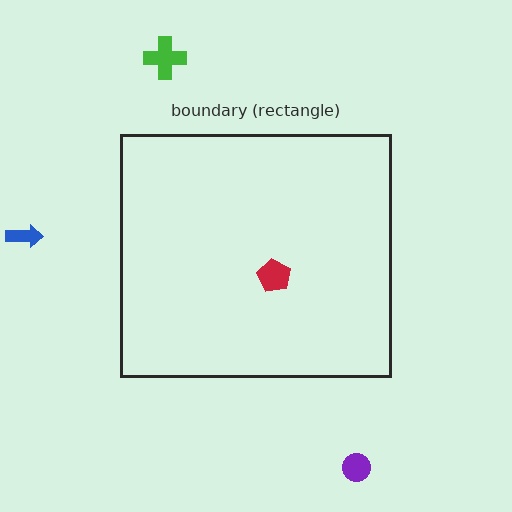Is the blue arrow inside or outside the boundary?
Outside.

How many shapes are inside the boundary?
1 inside, 3 outside.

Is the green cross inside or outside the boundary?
Outside.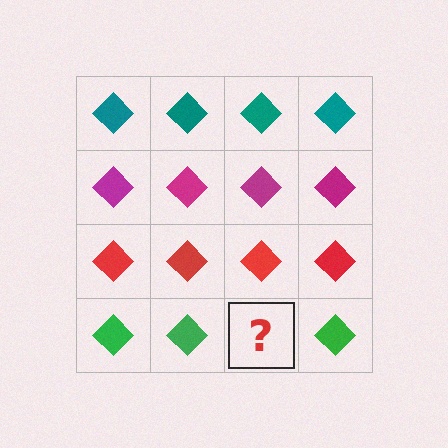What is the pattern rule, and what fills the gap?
The rule is that each row has a consistent color. The gap should be filled with a green diamond.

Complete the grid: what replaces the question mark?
The question mark should be replaced with a green diamond.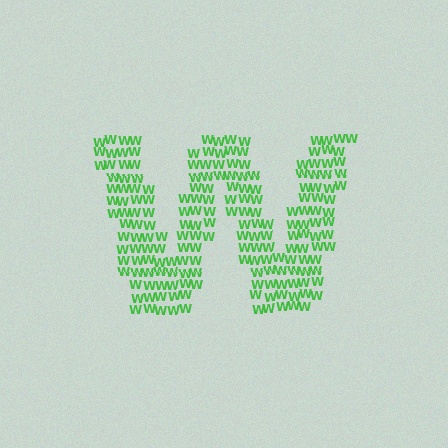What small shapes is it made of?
It is made of small letter W's.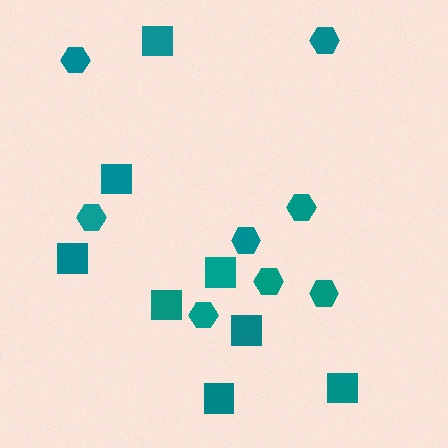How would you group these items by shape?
There are 2 groups: one group of hexagons (8) and one group of squares (8).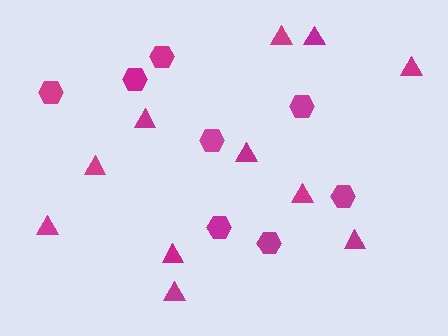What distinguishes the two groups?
There are 2 groups: one group of hexagons (8) and one group of triangles (11).